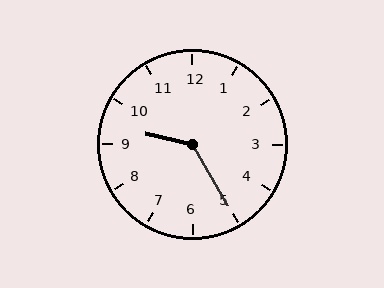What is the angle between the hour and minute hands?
Approximately 132 degrees.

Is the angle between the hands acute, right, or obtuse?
It is obtuse.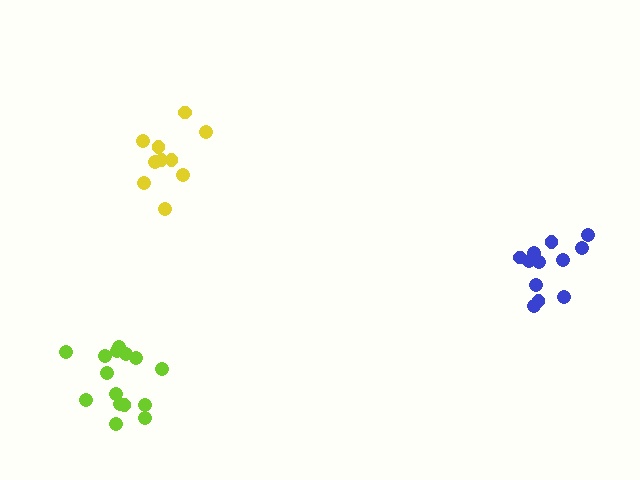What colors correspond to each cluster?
The clusters are colored: blue, yellow, lime.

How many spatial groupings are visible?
There are 3 spatial groupings.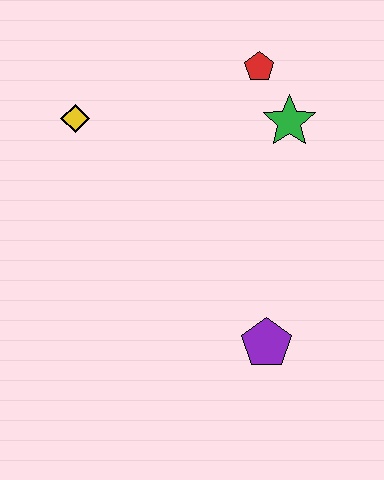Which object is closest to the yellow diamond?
The red pentagon is closest to the yellow diamond.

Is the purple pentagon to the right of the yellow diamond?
Yes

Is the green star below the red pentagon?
Yes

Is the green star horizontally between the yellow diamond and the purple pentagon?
No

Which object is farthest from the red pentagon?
The purple pentagon is farthest from the red pentagon.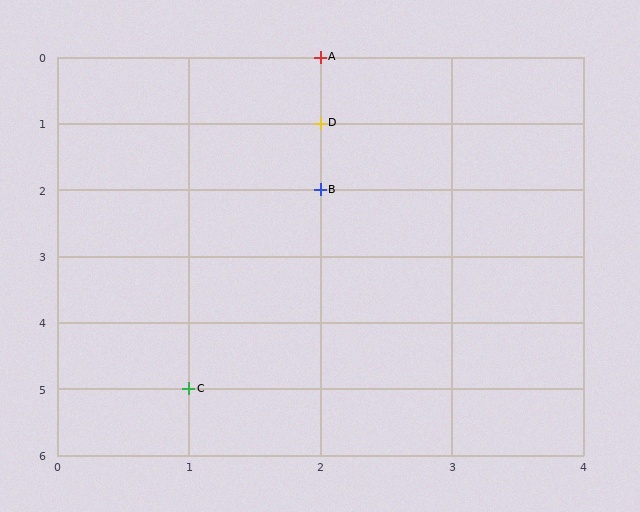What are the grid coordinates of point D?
Point D is at grid coordinates (2, 1).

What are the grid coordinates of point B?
Point B is at grid coordinates (2, 2).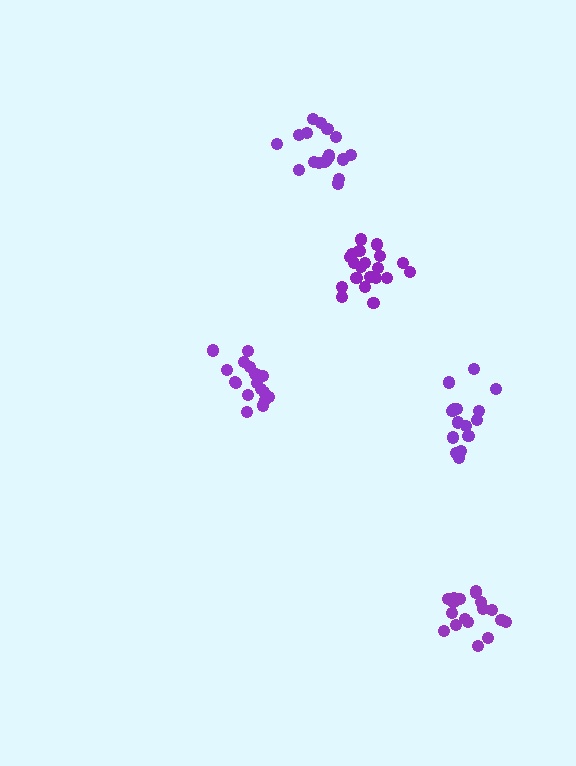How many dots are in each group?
Group 1: 17 dots, Group 2: 15 dots, Group 3: 18 dots, Group 4: 18 dots, Group 5: 20 dots (88 total).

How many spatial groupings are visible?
There are 5 spatial groupings.